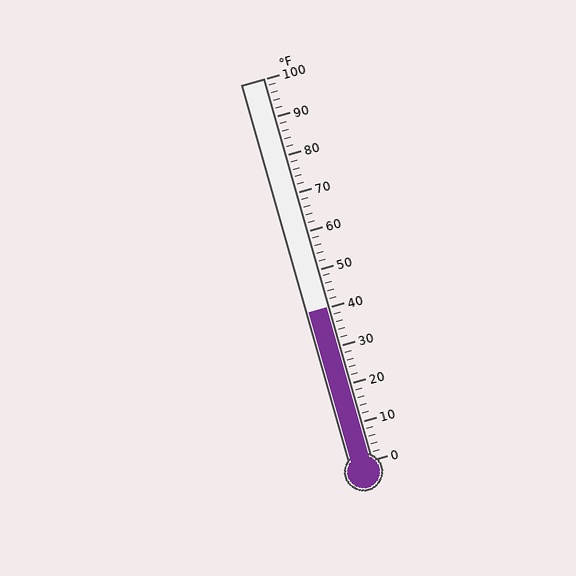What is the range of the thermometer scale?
The thermometer scale ranges from 0°F to 100°F.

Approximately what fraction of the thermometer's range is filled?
The thermometer is filled to approximately 40% of its range.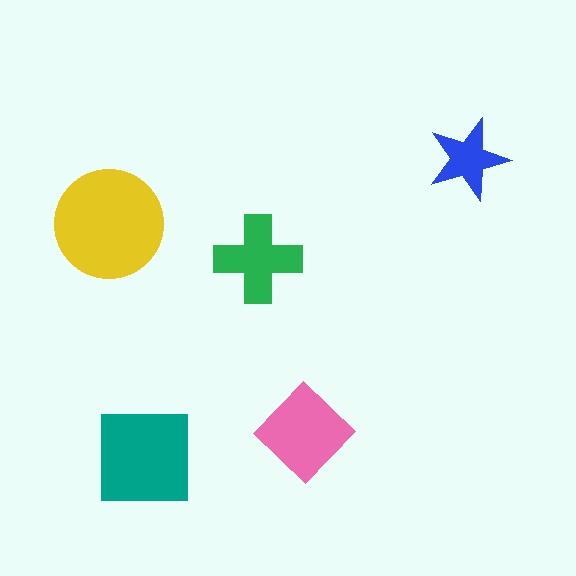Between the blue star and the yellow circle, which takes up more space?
The yellow circle.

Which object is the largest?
The yellow circle.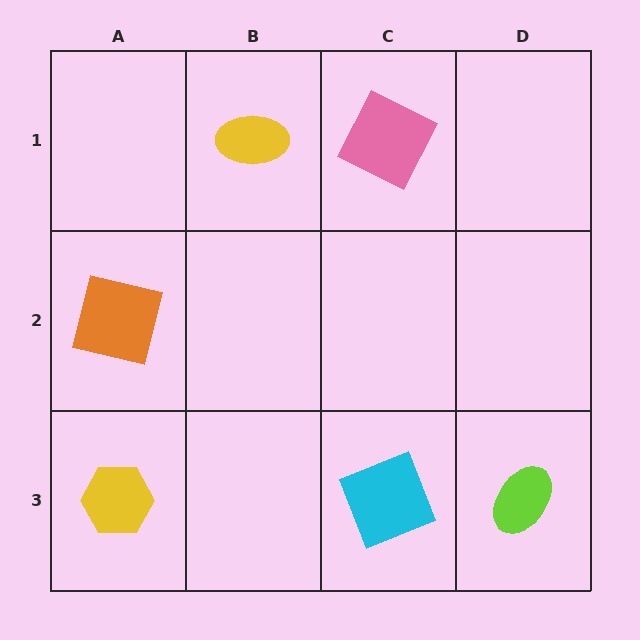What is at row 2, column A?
An orange square.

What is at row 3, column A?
A yellow hexagon.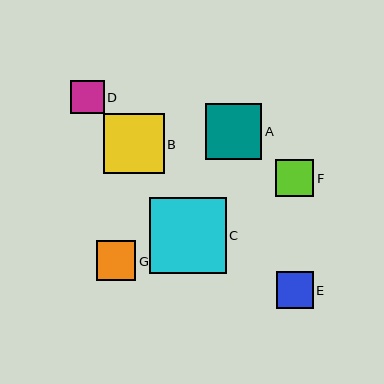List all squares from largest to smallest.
From largest to smallest: C, B, A, G, F, E, D.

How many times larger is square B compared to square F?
Square B is approximately 1.6 times the size of square F.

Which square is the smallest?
Square D is the smallest with a size of approximately 33 pixels.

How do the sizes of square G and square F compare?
Square G and square F are approximately the same size.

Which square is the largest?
Square C is the largest with a size of approximately 77 pixels.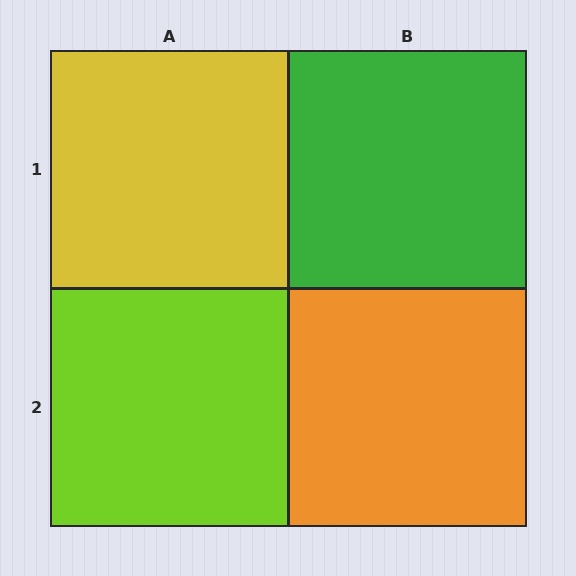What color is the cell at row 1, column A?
Yellow.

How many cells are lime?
1 cell is lime.